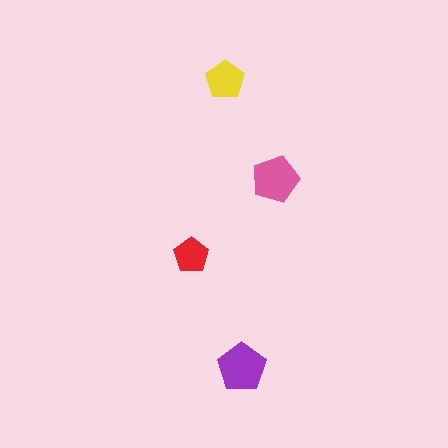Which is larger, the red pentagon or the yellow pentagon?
The yellow one.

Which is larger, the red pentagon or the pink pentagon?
The pink one.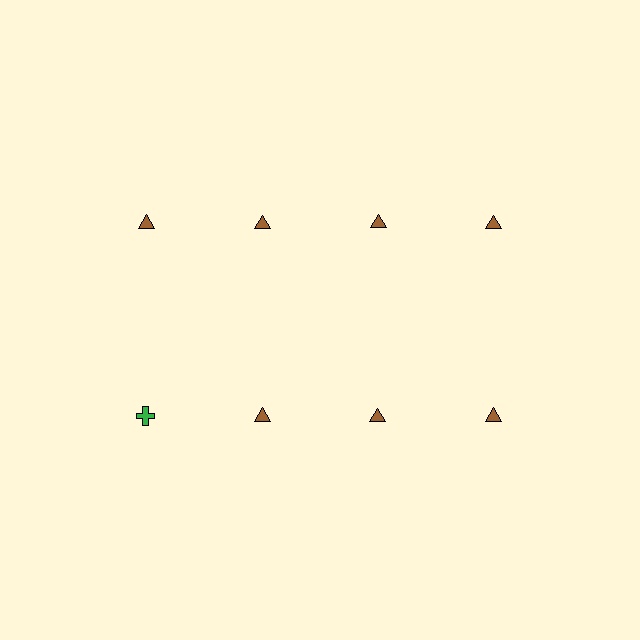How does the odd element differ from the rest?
It differs in both color (green instead of brown) and shape (cross instead of triangle).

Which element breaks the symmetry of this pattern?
The green cross in the second row, leftmost column breaks the symmetry. All other shapes are brown triangles.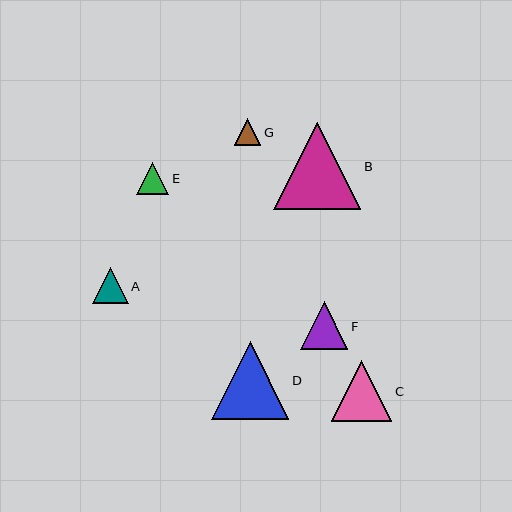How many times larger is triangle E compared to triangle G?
Triangle E is approximately 1.2 times the size of triangle G.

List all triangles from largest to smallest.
From largest to smallest: B, D, C, F, A, E, G.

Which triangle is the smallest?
Triangle G is the smallest with a size of approximately 27 pixels.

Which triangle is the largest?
Triangle B is the largest with a size of approximately 87 pixels.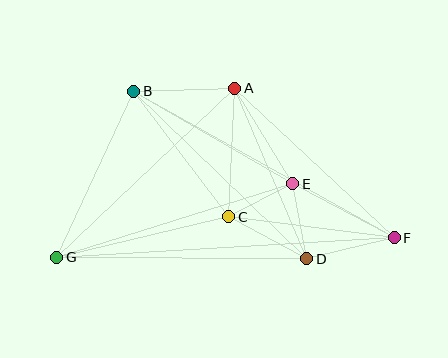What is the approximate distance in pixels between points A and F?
The distance between A and F is approximately 219 pixels.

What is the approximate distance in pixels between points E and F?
The distance between E and F is approximately 115 pixels.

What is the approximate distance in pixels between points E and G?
The distance between E and G is approximately 247 pixels.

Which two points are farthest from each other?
Points F and G are farthest from each other.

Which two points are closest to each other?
Points C and E are closest to each other.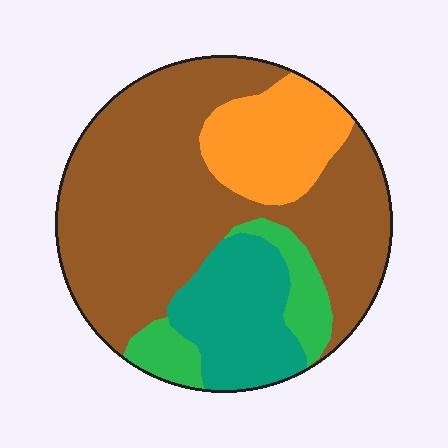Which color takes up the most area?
Brown, at roughly 60%.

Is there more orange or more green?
Orange.